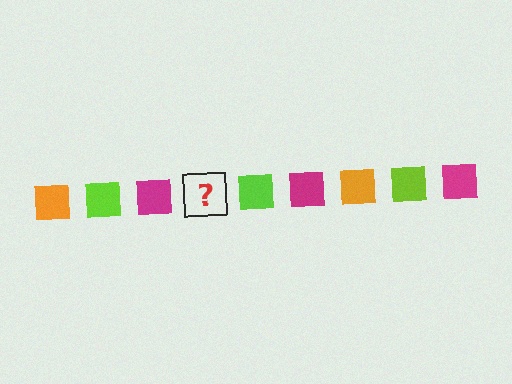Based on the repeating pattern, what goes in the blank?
The blank should be an orange square.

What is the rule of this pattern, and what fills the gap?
The rule is that the pattern cycles through orange, lime, magenta squares. The gap should be filled with an orange square.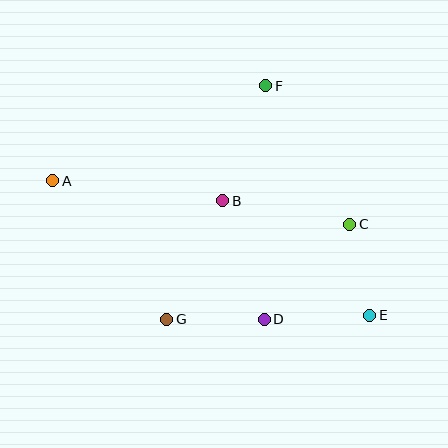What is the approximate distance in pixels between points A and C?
The distance between A and C is approximately 300 pixels.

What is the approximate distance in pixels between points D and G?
The distance between D and G is approximately 98 pixels.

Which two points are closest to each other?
Points C and E are closest to each other.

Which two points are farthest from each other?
Points A and E are farthest from each other.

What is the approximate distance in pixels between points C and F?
The distance between C and F is approximately 162 pixels.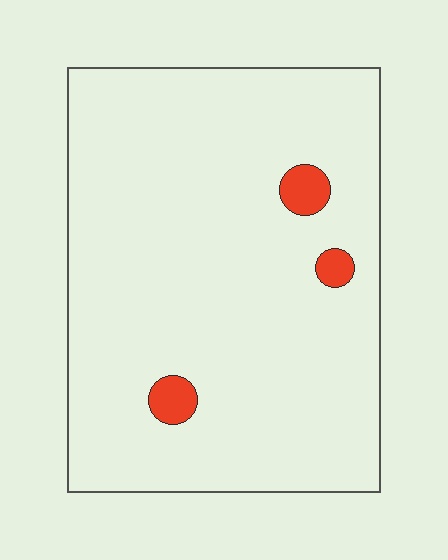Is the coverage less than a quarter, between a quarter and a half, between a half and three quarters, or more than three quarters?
Less than a quarter.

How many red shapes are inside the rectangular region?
3.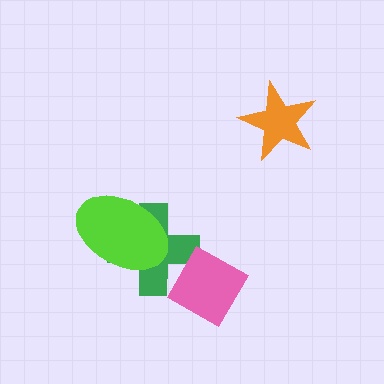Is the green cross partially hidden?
Yes, it is partially covered by another shape.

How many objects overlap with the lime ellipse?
1 object overlaps with the lime ellipse.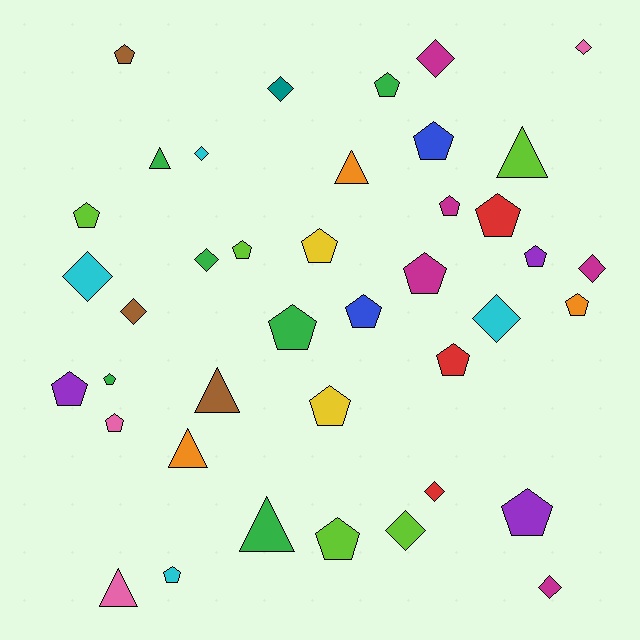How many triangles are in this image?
There are 7 triangles.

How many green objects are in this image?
There are 6 green objects.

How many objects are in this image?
There are 40 objects.